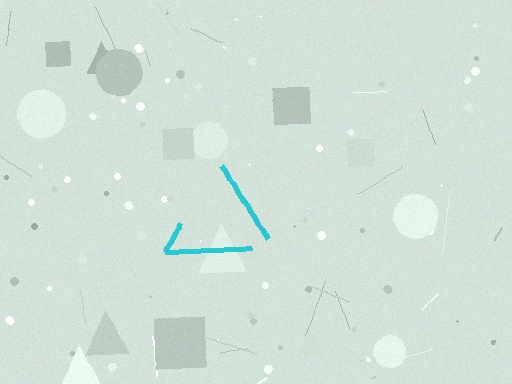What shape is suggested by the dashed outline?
The dashed outline suggests a triangle.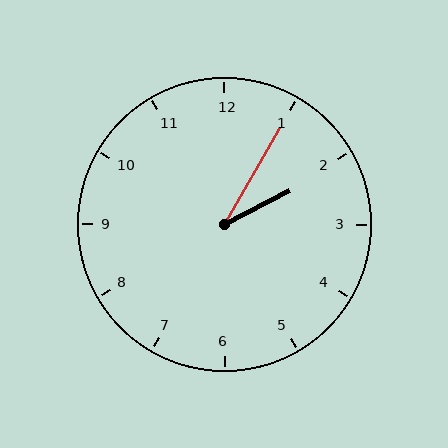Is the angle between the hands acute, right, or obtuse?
It is acute.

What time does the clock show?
2:05.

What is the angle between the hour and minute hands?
Approximately 32 degrees.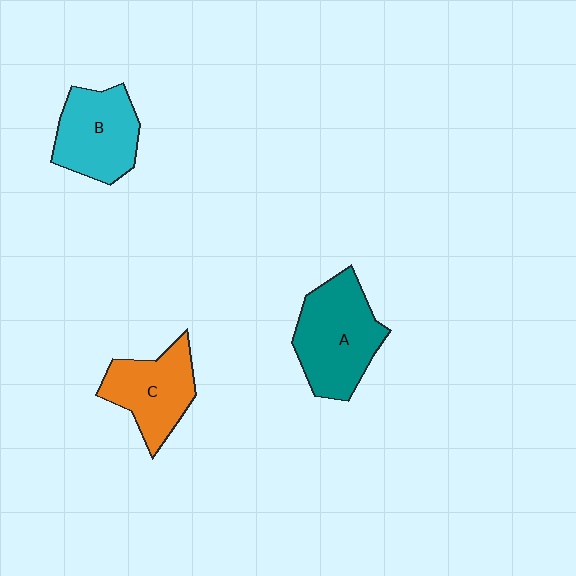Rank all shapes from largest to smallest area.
From largest to smallest: A (teal), B (cyan), C (orange).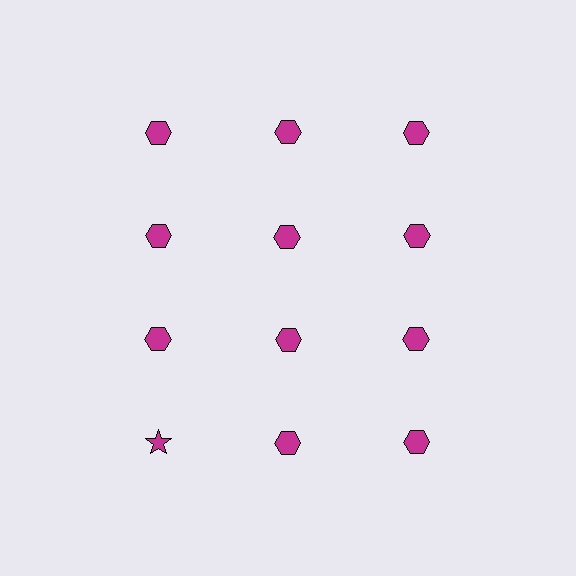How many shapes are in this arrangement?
There are 12 shapes arranged in a grid pattern.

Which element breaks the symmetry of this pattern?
The magenta star in the fourth row, leftmost column breaks the symmetry. All other shapes are magenta hexagons.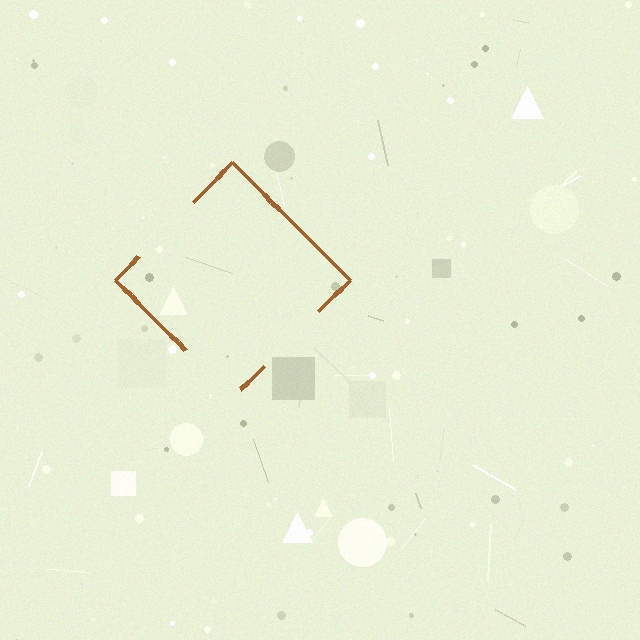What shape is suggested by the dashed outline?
The dashed outline suggests a diamond.